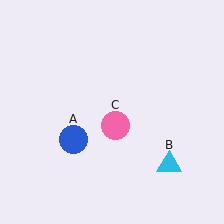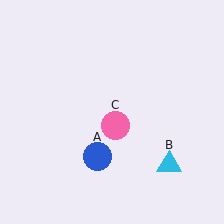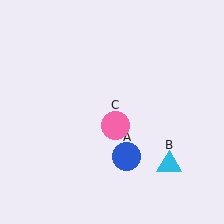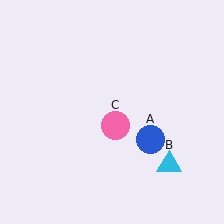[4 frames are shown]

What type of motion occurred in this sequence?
The blue circle (object A) rotated counterclockwise around the center of the scene.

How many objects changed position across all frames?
1 object changed position: blue circle (object A).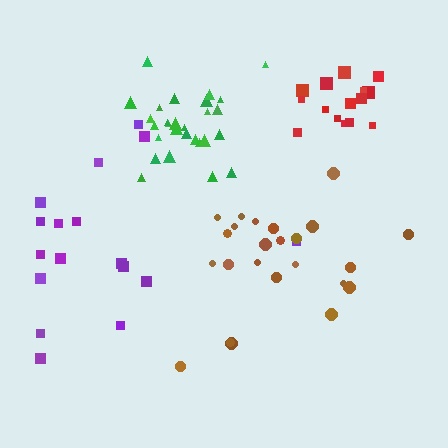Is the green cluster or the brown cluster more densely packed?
Green.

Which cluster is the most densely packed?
Red.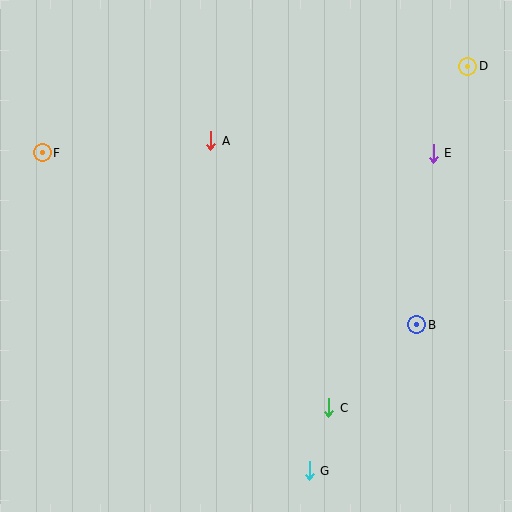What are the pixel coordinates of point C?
Point C is at (329, 408).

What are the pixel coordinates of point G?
Point G is at (309, 471).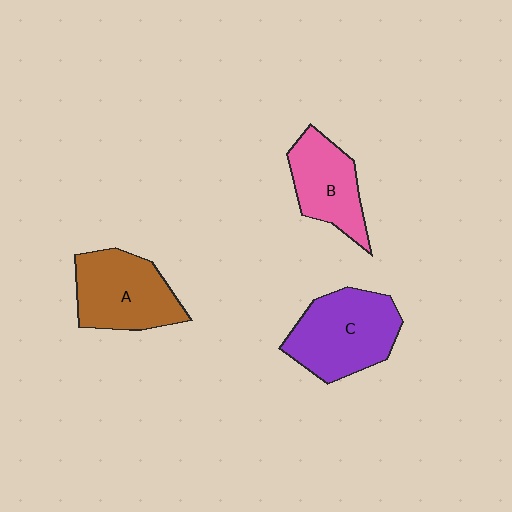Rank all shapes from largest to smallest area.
From largest to smallest: C (purple), A (brown), B (pink).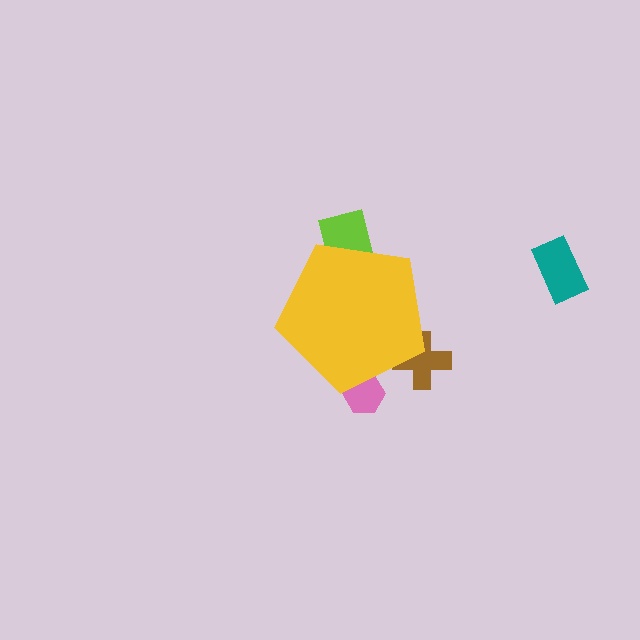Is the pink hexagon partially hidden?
Yes, the pink hexagon is partially hidden behind the yellow pentagon.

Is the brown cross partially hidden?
Yes, the brown cross is partially hidden behind the yellow pentagon.